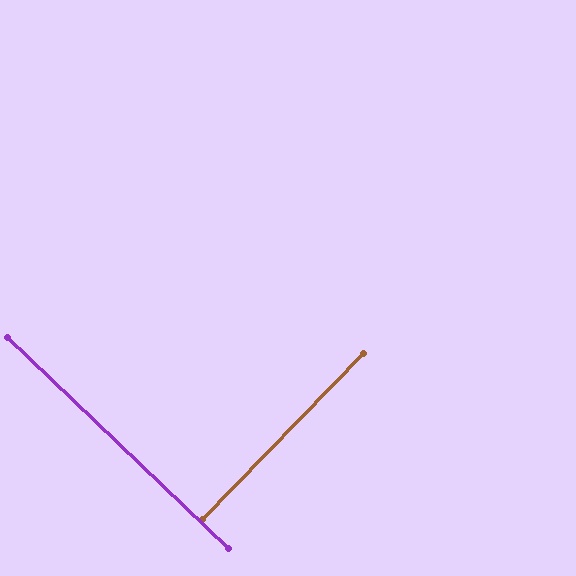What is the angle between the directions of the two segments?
Approximately 90 degrees.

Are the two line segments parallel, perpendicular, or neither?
Perpendicular — they meet at approximately 90°.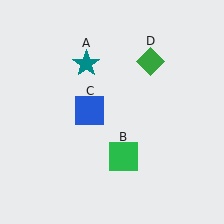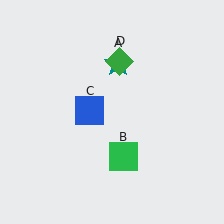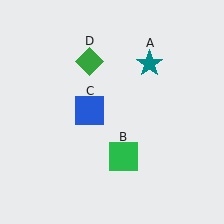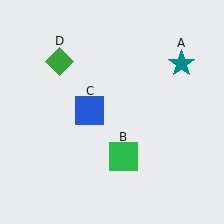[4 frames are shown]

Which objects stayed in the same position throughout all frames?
Green square (object B) and blue square (object C) remained stationary.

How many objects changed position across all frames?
2 objects changed position: teal star (object A), green diamond (object D).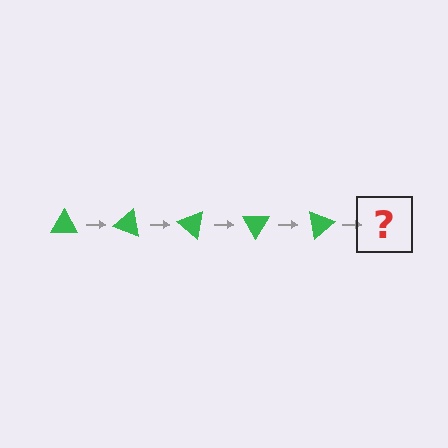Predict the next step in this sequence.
The next step is a green triangle rotated 100 degrees.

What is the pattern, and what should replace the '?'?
The pattern is that the triangle rotates 20 degrees each step. The '?' should be a green triangle rotated 100 degrees.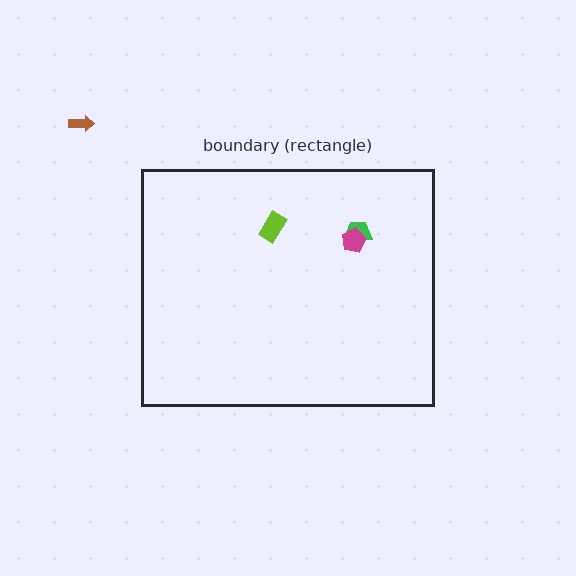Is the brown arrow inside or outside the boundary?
Outside.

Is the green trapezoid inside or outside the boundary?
Inside.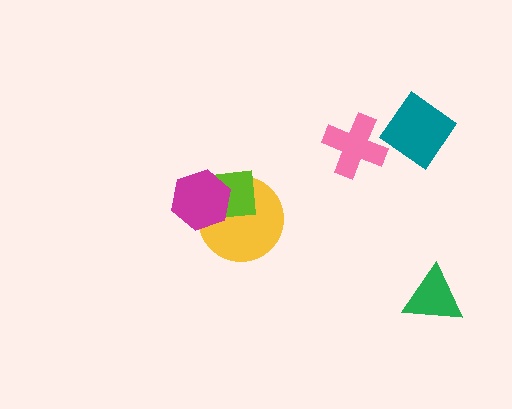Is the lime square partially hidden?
Yes, it is partially covered by another shape.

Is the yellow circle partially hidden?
Yes, it is partially covered by another shape.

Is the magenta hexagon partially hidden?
No, no other shape covers it.